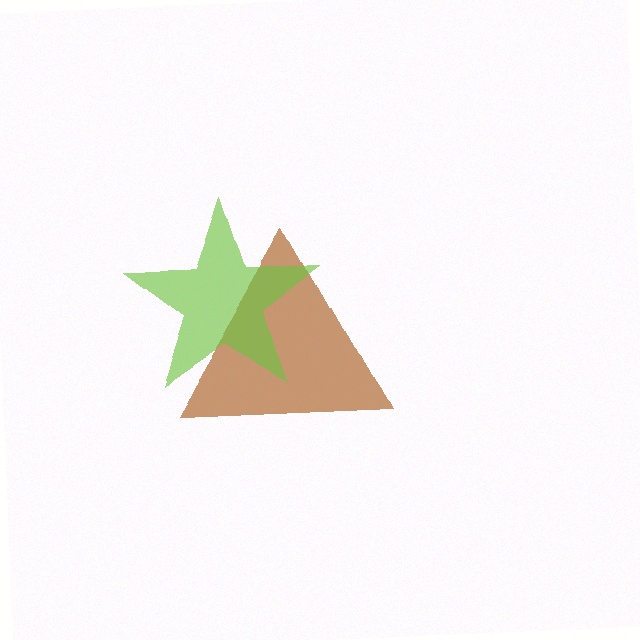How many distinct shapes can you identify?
There are 2 distinct shapes: a brown triangle, a lime star.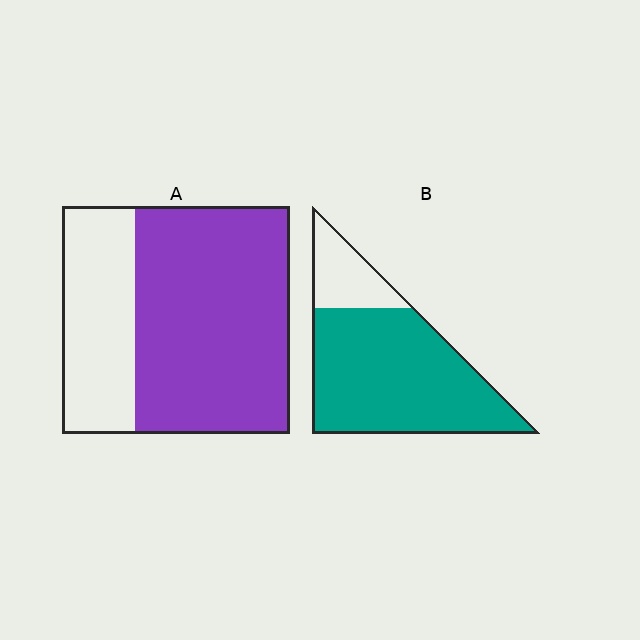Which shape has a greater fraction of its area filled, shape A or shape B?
Shape B.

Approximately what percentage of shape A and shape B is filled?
A is approximately 70% and B is approximately 80%.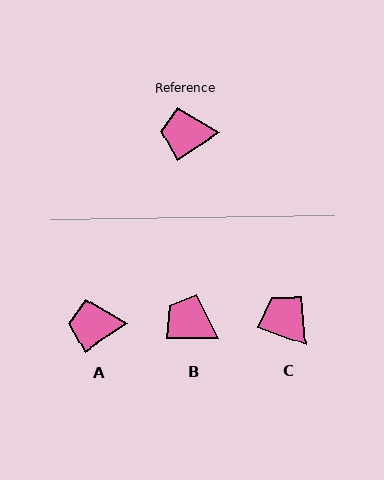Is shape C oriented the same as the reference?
No, it is off by about 53 degrees.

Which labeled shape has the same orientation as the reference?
A.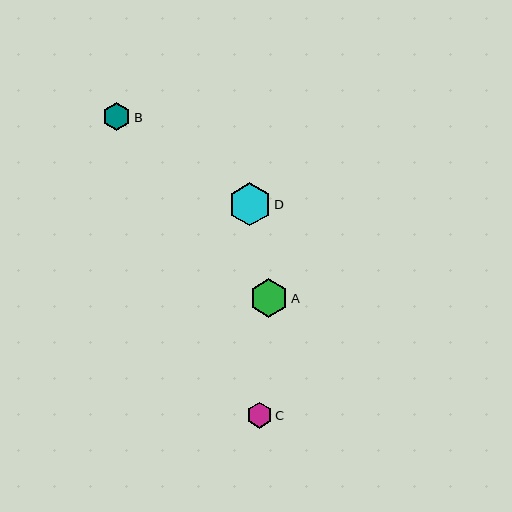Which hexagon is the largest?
Hexagon D is the largest with a size of approximately 43 pixels.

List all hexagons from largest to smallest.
From largest to smallest: D, A, B, C.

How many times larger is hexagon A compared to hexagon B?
Hexagon A is approximately 1.4 times the size of hexagon B.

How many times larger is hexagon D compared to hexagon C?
Hexagon D is approximately 1.7 times the size of hexagon C.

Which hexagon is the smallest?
Hexagon C is the smallest with a size of approximately 25 pixels.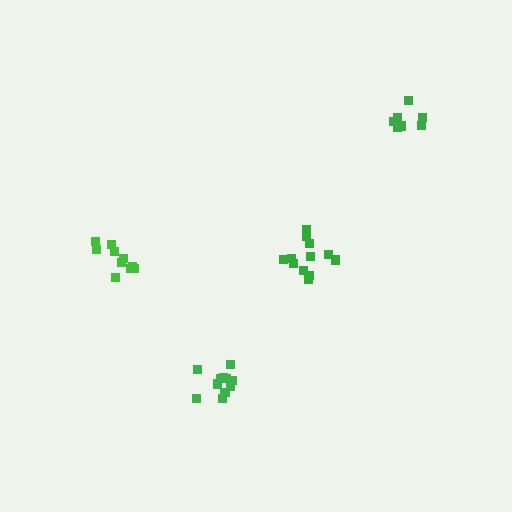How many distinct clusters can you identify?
There are 4 distinct clusters.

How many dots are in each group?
Group 1: 11 dots, Group 2: 12 dots, Group 3: 10 dots, Group 4: 7 dots (40 total).